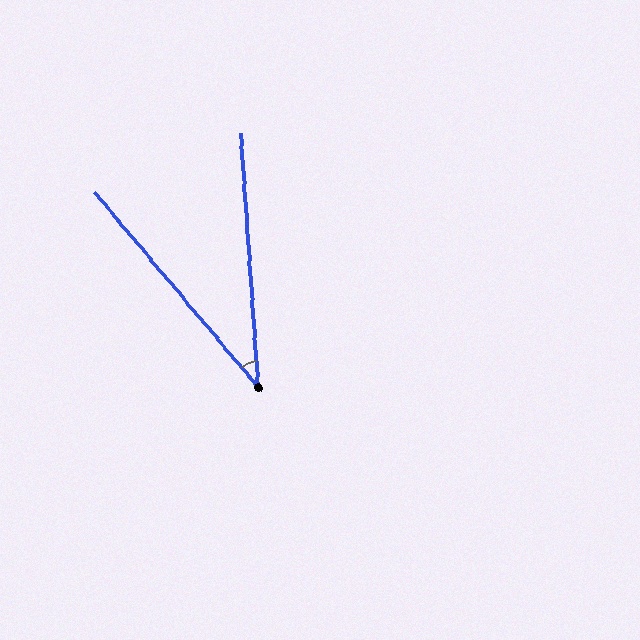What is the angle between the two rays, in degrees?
Approximately 36 degrees.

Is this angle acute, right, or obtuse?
It is acute.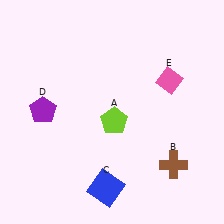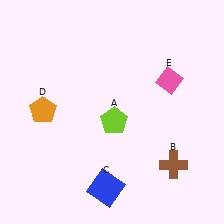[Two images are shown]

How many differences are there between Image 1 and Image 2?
There is 1 difference between the two images.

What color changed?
The pentagon (D) changed from purple in Image 1 to orange in Image 2.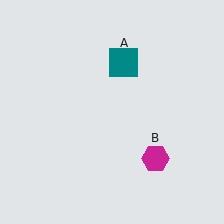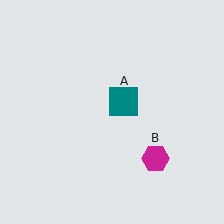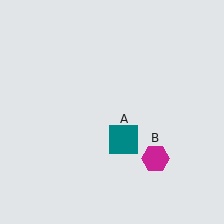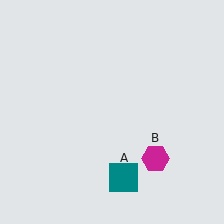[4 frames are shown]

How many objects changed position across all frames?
1 object changed position: teal square (object A).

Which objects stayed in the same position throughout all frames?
Magenta hexagon (object B) remained stationary.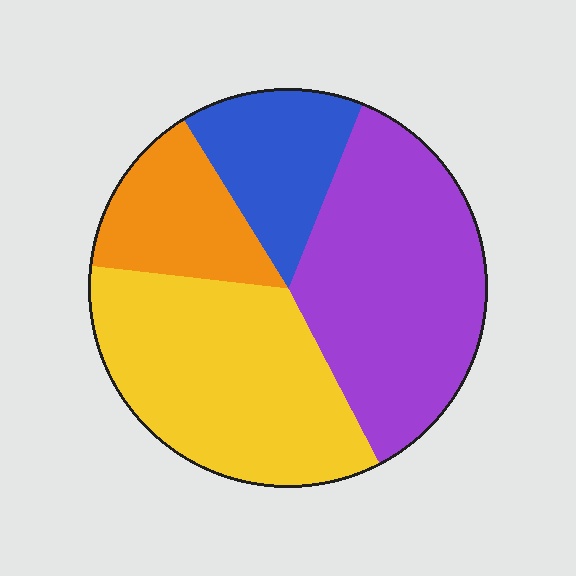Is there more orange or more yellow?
Yellow.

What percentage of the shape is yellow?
Yellow covers roughly 35% of the shape.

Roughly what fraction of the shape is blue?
Blue takes up about one sixth (1/6) of the shape.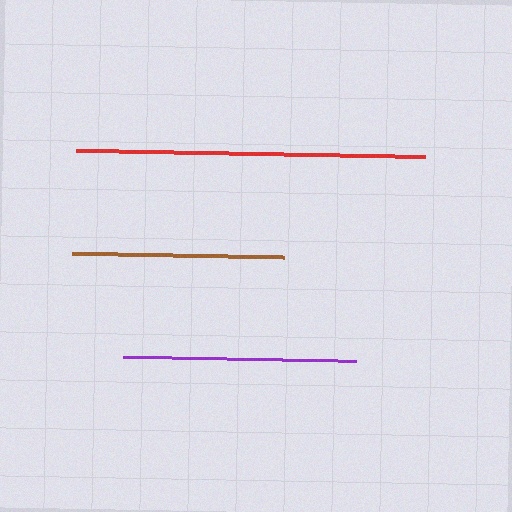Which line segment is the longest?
The red line is the longest at approximately 350 pixels.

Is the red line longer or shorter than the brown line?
The red line is longer than the brown line.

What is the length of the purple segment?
The purple segment is approximately 233 pixels long.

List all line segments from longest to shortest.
From longest to shortest: red, purple, brown.